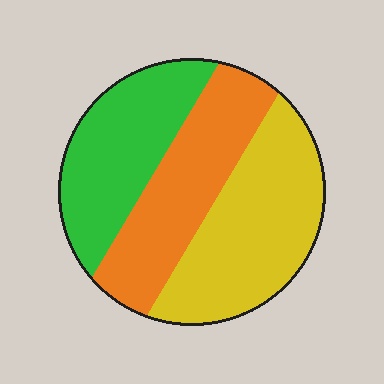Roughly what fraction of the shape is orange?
Orange takes up between a sixth and a third of the shape.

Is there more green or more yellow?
Yellow.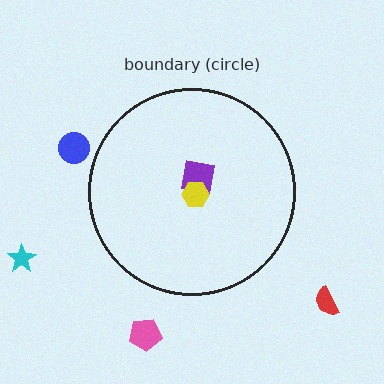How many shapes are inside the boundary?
2 inside, 4 outside.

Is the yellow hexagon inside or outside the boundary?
Inside.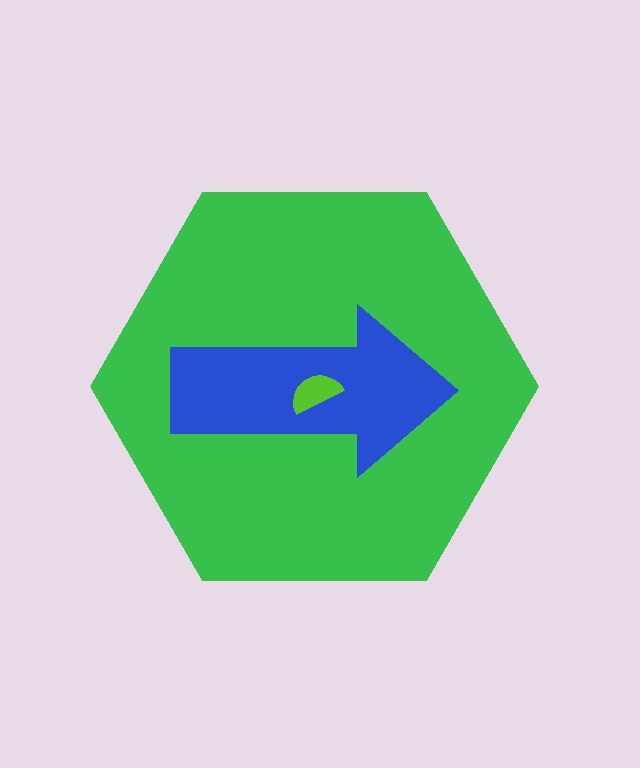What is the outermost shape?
The green hexagon.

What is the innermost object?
The lime semicircle.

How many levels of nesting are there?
3.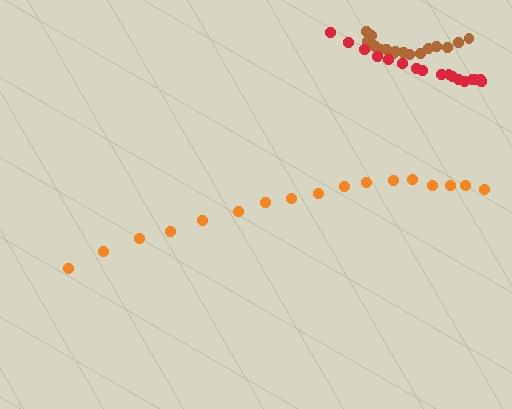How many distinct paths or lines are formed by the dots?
There are 3 distinct paths.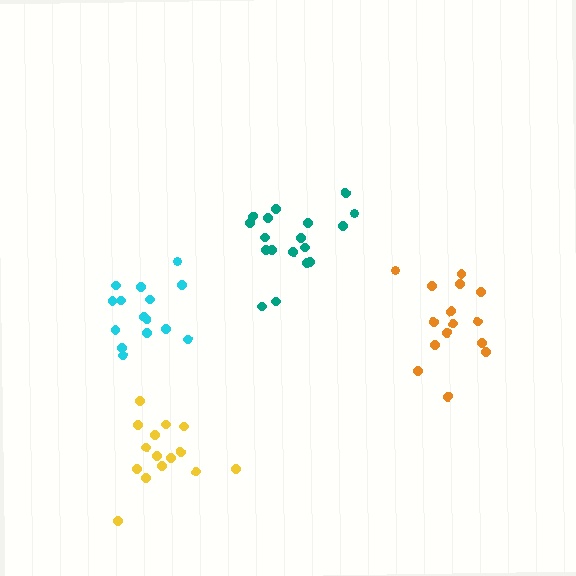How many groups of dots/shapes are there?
There are 4 groups.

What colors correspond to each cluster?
The clusters are colored: teal, yellow, cyan, orange.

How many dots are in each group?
Group 1: 18 dots, Group 2: 15 dots, Group 3: 15 dots, Group 4: 15 dots (63 total).